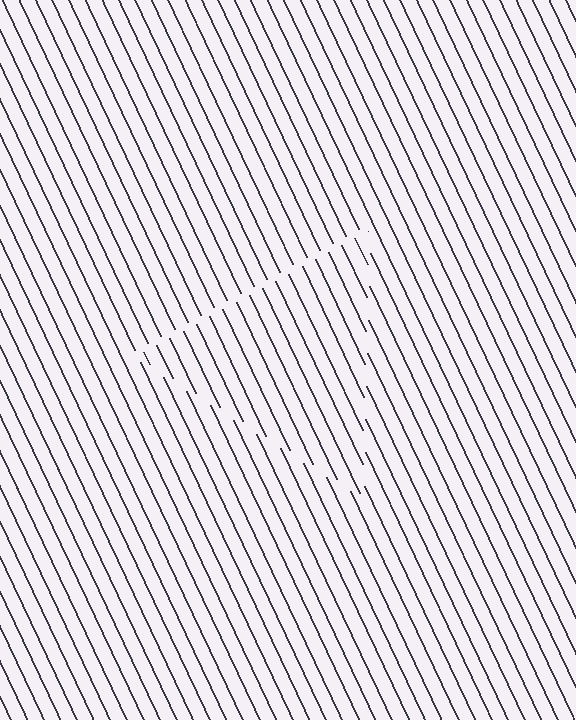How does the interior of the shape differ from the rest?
The interior of the shape contains the same grating, shifted by half a period — the contour is defined by the phase discontinuity where line-ends from the inner and outer gratings abut.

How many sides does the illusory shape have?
3 sides — the line-ends trace a triangle.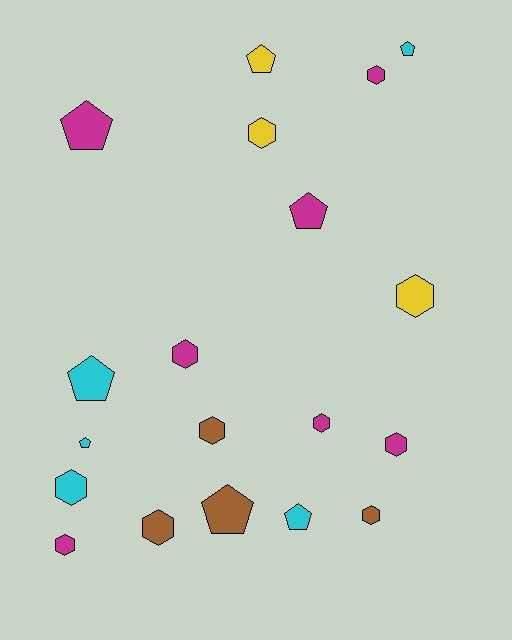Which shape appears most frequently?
Hexagon, with 11 objects.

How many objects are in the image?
There are 19 objects.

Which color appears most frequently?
Magenta, with 7 objects.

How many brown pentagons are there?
There is 1 brown pentagon.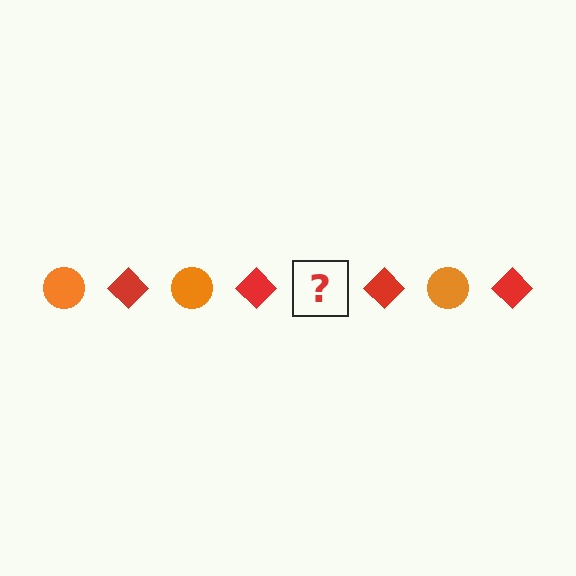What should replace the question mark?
The question mark should be replaced with an orange circle.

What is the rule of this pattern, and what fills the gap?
The rule is that the pattern alternates between orange circle and red diamond. The gap should be filled with an orange circle.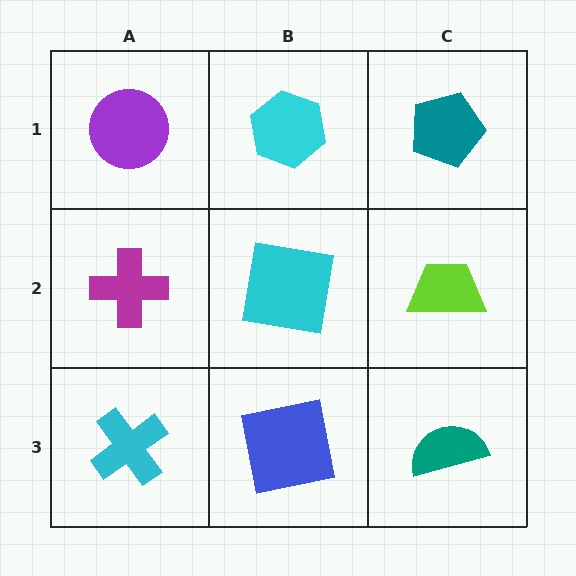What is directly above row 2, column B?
A cyan hexagon.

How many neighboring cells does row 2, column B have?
4.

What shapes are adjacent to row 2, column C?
A teal pentagon (row 1, column C), a teal semicircle (row 3, column C), a cyan square (row 2, column B).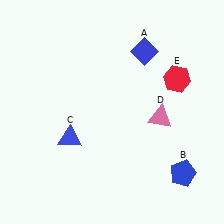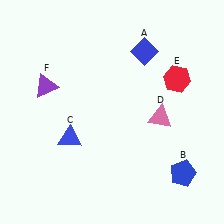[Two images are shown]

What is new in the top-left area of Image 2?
A purple triangle (F) was added in the top-left area of Image 2.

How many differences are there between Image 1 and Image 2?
There is 1 difference between the two images.